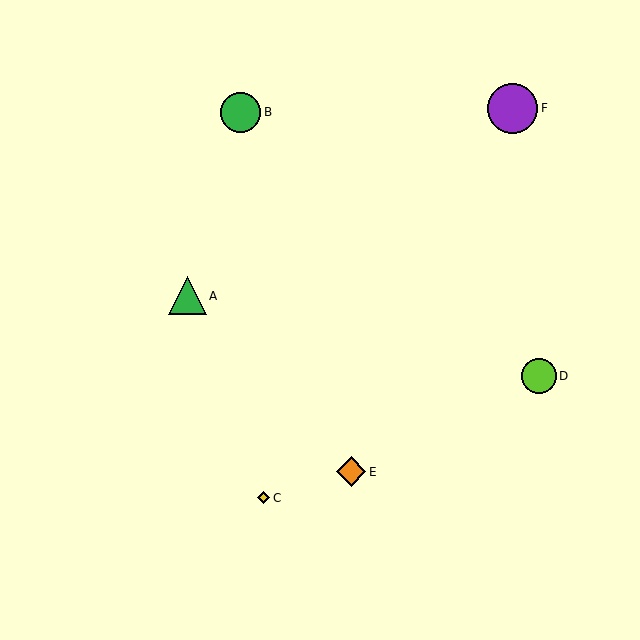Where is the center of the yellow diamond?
The center of the yellow diamond is at (264, 498).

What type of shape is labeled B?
Shape B is a green circle.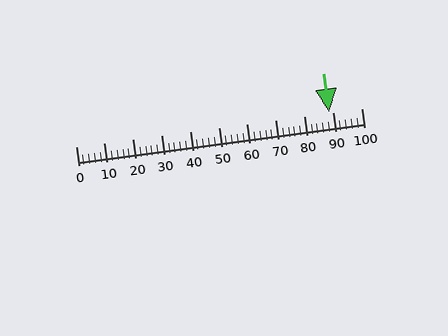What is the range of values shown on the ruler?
The ruler shows values from 0 to 100.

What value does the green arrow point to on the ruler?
The green arrow points to approximately 89.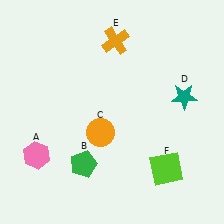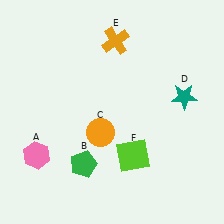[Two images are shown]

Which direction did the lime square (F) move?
The lime square (F) moved left.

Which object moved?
The lime square (F) moved left.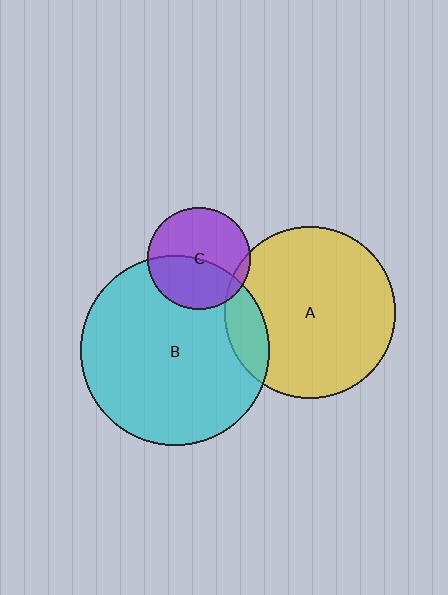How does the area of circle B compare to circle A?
Approximately 1.2 times.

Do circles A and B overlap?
Yes.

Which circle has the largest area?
Circle B (cyan).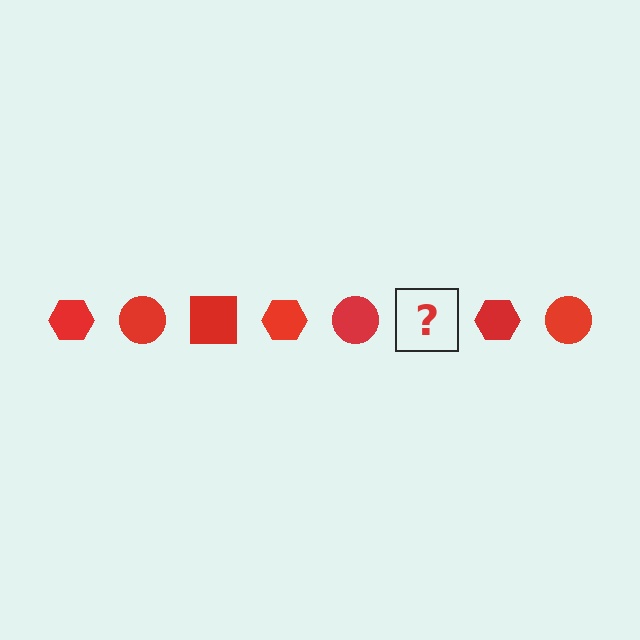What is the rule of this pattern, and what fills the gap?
The rule is that the pattern cycles through hexagon, circle, square shapes in red. The gap should be filled with a red square.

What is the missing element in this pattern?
The missing element is a red square.